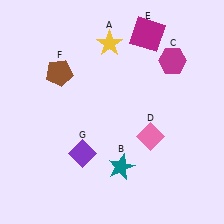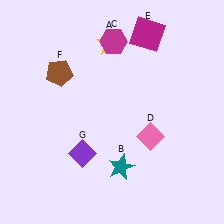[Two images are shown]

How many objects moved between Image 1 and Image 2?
1 object moved between the two images.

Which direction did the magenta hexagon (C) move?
The magenta hexagon (C) moved left.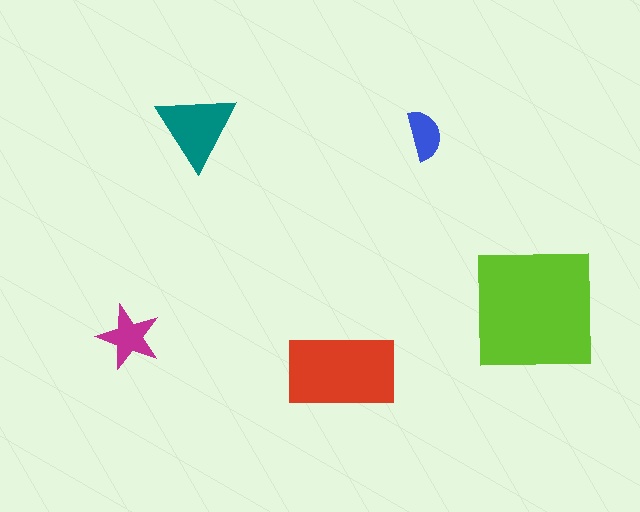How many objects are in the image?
There are 5 objects in the image.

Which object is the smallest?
The blue semicircle.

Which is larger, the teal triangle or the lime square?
The lime square.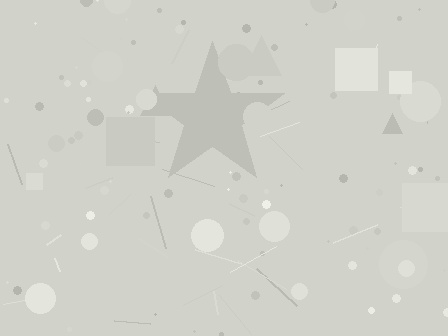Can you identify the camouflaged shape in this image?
The camouflaged shape is a star.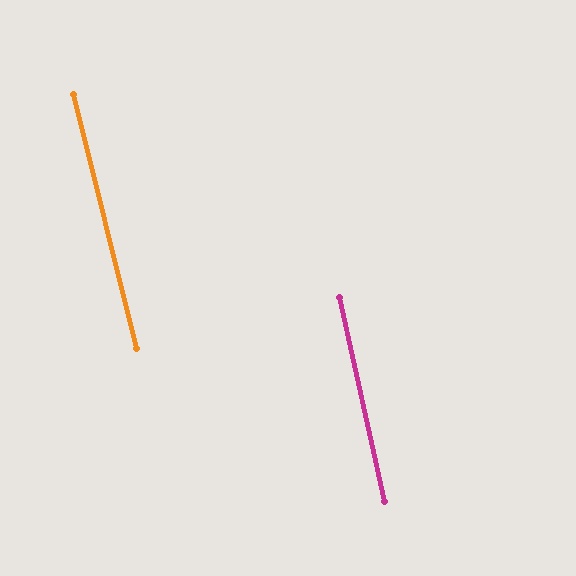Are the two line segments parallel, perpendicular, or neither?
Parallel — their directions differ by only 1.2°.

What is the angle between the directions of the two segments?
Approximately 1 degree.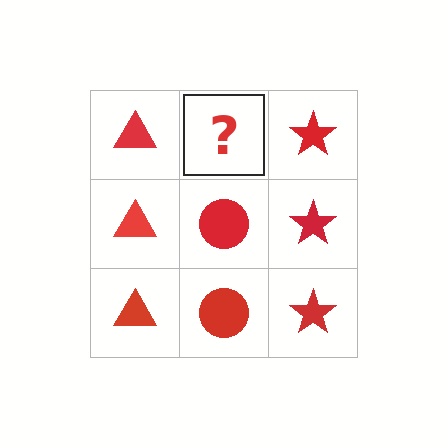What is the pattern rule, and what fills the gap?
The rule is that each column has a consistent shape. The gap should be filled with a red circle.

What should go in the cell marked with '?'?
The missing cell should contain a red circle.